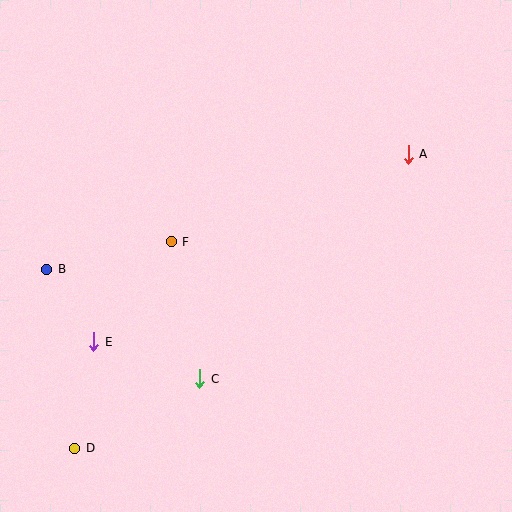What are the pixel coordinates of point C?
Point C is at (200, 379).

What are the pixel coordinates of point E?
Point E is at (94, 342).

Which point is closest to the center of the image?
Point F at (171, 242) is closest to the center.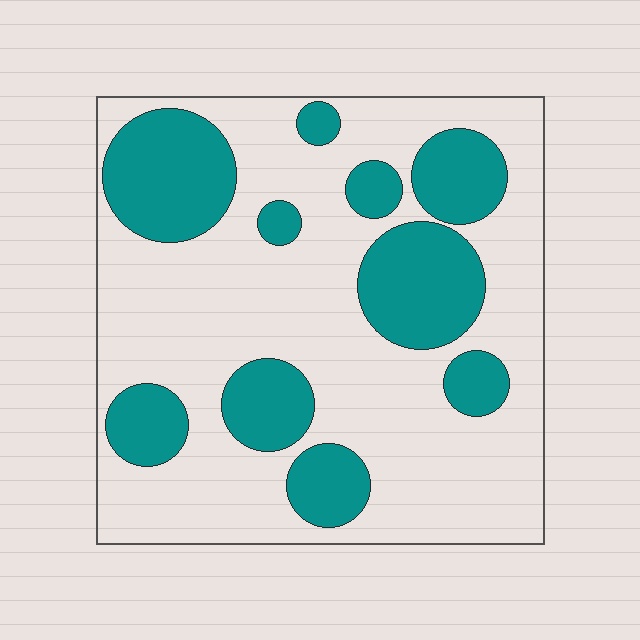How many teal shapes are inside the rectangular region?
10.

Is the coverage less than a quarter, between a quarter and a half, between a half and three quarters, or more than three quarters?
Between a quarter and a half.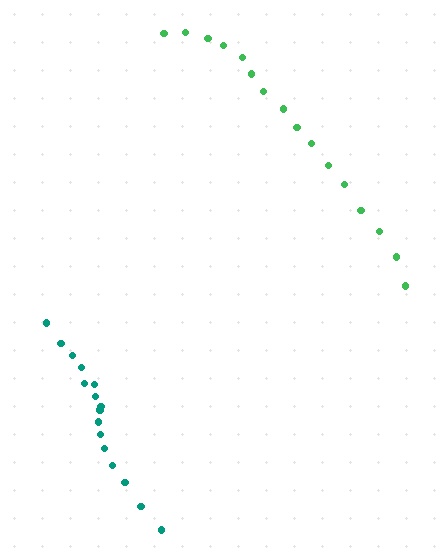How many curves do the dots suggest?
There are 2 distinct paths.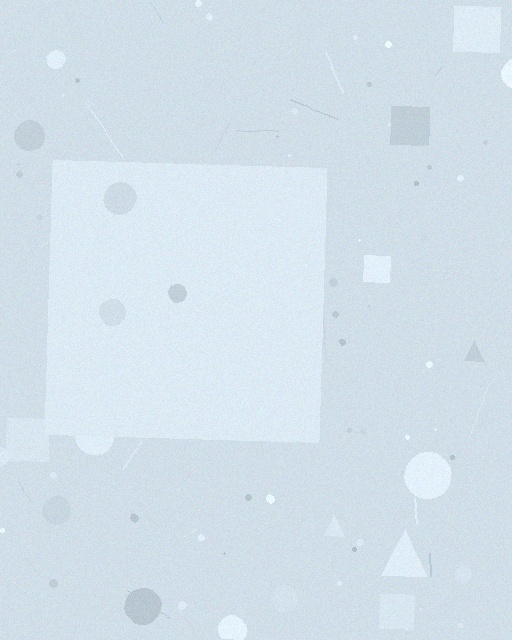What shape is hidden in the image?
A square is hidden in the image.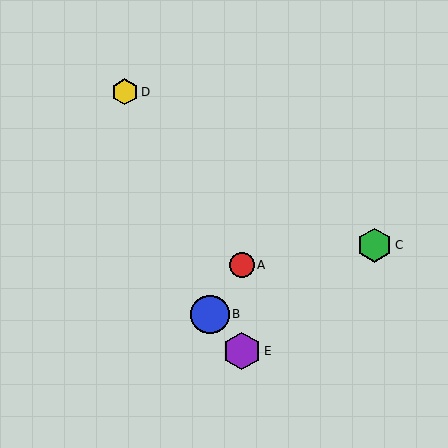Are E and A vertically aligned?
Yes, both are at x≈242.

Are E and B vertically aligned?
No, E is at x≈242 and B is at x≈210.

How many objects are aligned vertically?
2 objects (A, E) are aligned vertically.